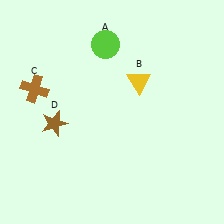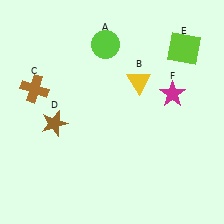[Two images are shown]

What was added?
A lime square (E), a magenta star (F) were added in Image 2.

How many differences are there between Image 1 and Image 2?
There are 2 differences between the two images.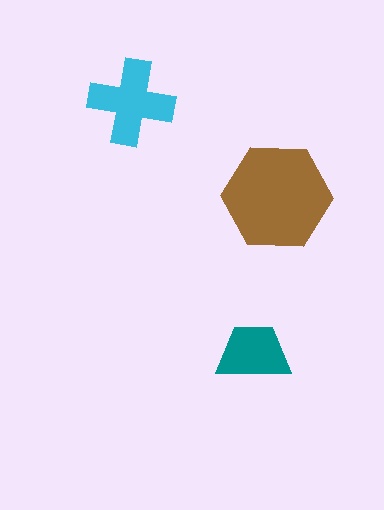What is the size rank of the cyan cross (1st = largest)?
2nd.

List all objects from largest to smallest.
The brown hexagon, the cyan cross, the teal trapezoid.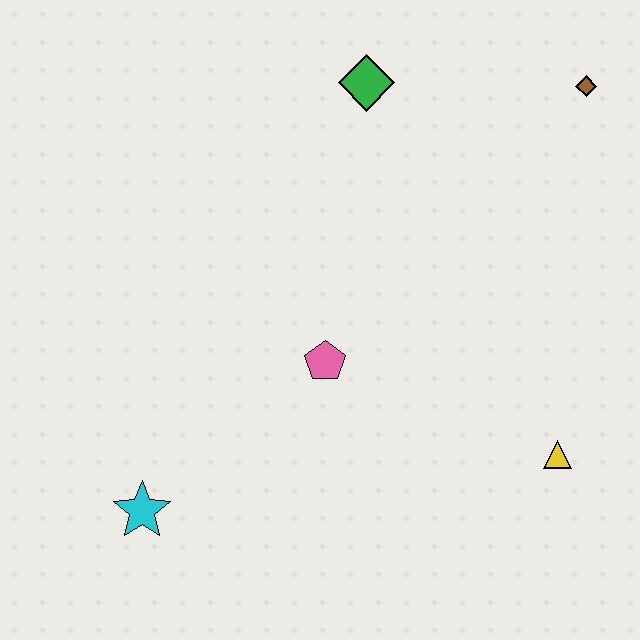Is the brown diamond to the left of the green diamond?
No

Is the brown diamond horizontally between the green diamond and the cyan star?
No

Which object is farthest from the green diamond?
The cyan star is farthest from the green diamond.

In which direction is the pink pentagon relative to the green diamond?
The pink pentagon is below the green diamond.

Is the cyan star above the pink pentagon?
No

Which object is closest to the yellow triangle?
The pink pentagon is closest to the yellow triangle.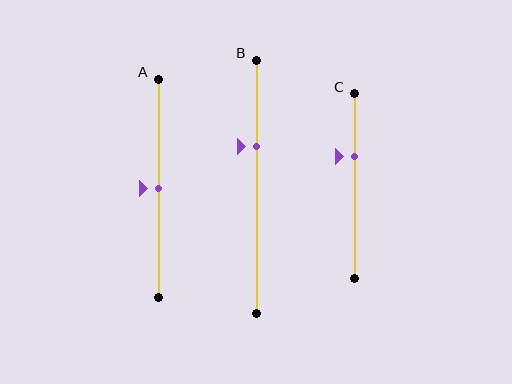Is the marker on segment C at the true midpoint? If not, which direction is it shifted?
No, the marker on segment C is shifted upward by about 16% of the segment length.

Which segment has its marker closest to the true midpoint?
Segment A has its marker closest to the true midpoint.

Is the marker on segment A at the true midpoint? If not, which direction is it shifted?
Yes, the marker on segment A is at the true midpoint.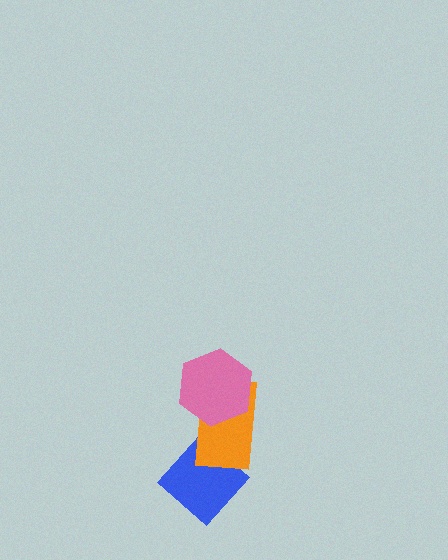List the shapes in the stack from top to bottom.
From top to bottom: the pink hexagon, the orange rectangle, the blue diamond.